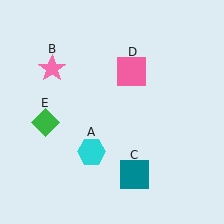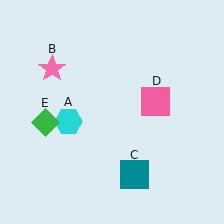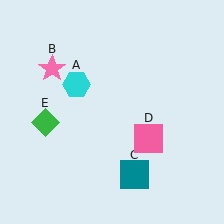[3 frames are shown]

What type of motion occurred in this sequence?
The cyan hexagon (object A), pink square (object D) rotated clockwise around the center of the scene.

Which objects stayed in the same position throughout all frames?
Pink star (object B) and teal square (object C) and green diamond (object E) remained stationary.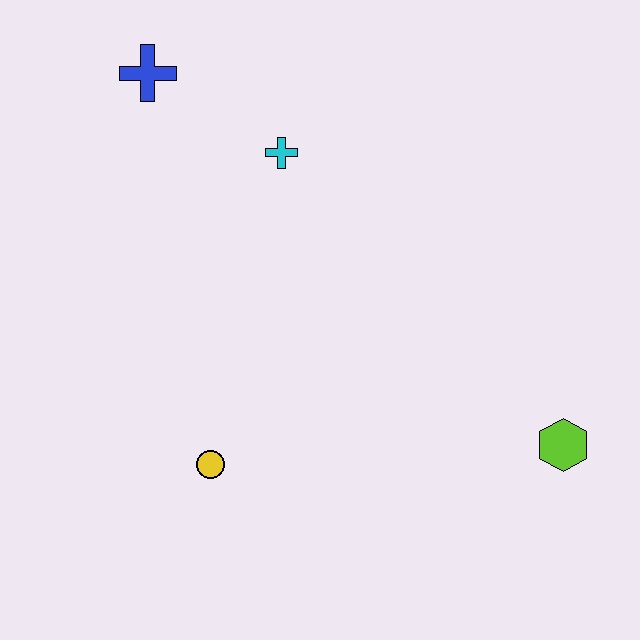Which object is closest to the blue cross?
The cyan cross is closest to the blue cross.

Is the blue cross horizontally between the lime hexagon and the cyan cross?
No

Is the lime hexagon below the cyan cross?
Yes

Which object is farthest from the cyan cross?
The lime hexagon is farthest from the cyan cross.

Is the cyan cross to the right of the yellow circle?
Yes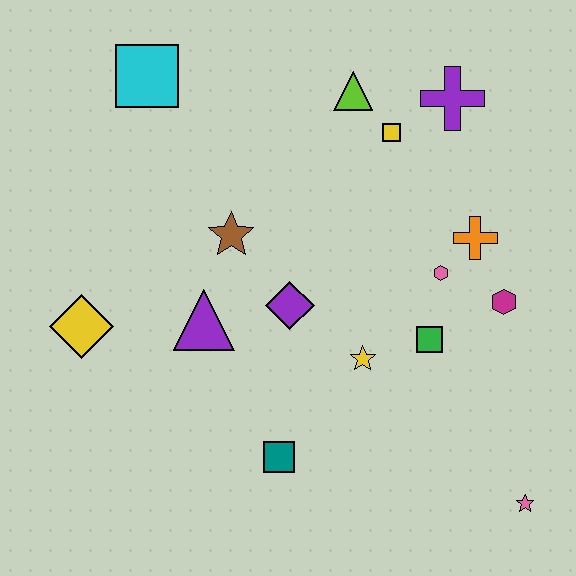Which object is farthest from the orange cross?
The yellow diamond is farthest from the orange cross.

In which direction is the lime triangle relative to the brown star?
The lime triangle is above the brown star.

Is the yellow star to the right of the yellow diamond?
Yes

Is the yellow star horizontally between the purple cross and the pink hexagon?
No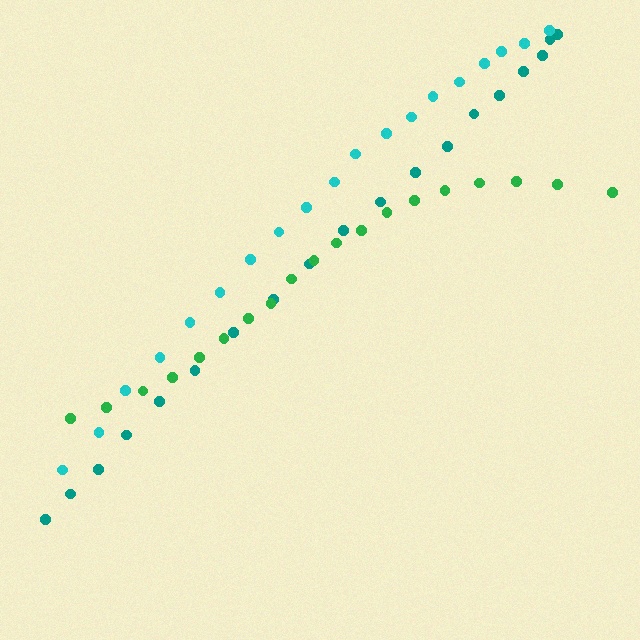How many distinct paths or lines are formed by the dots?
There are 3 distinct paths.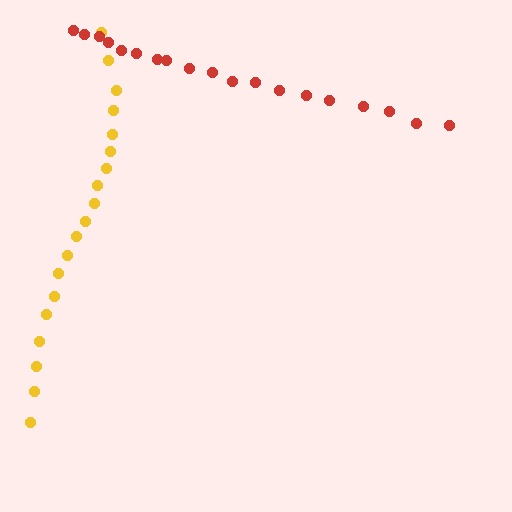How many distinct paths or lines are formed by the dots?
There are 2 distinct paths.